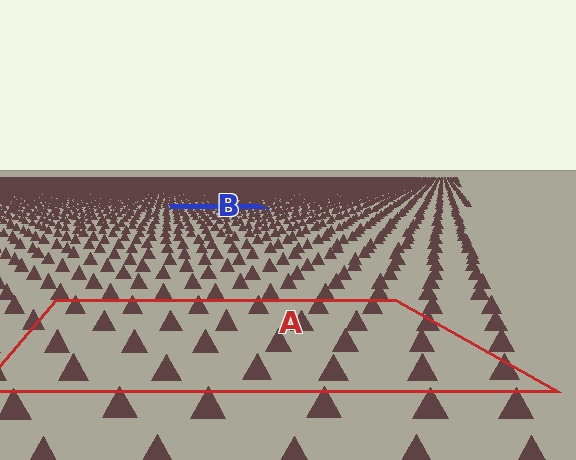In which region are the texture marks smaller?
The texture marks are smaller in region B, because it is farther away.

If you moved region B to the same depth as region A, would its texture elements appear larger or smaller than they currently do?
They would appear larger. At a closer depth, the same texture elements are projected at a bigger on-screen size.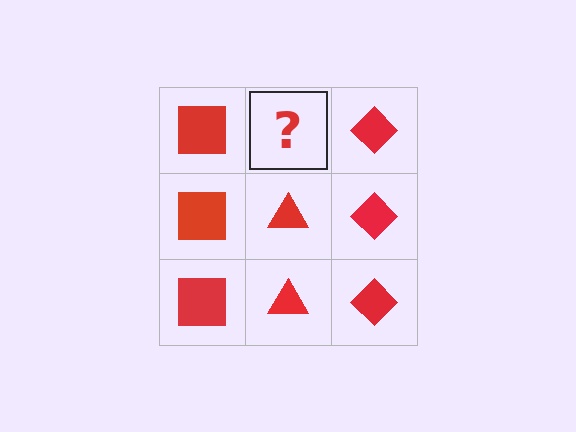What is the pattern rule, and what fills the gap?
The rule is that each column has a consistent shape. The gap should be filled with a red triangle.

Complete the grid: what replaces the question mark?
The question mark should be replaced with a red triangle.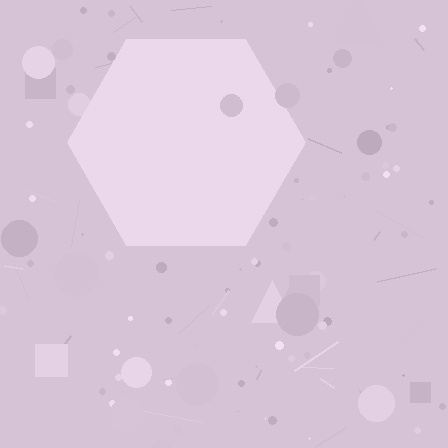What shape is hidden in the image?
A hexagon is hidden in the image.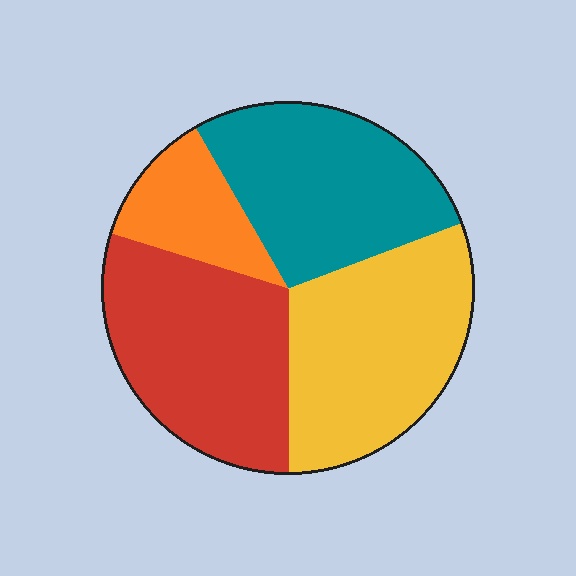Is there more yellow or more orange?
Yellow.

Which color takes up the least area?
Orange, at roughly 10%.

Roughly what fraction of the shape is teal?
Teal takes up about one quarter (1/4) of the shape.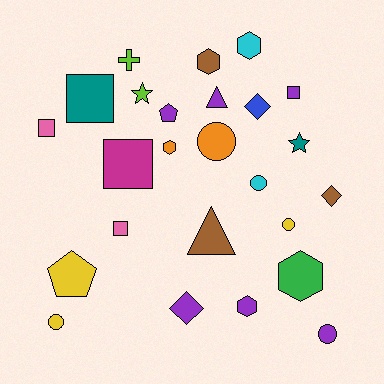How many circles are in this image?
There are 5 circles.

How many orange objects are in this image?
There are 2 orange objects.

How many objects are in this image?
There are 25 objects.